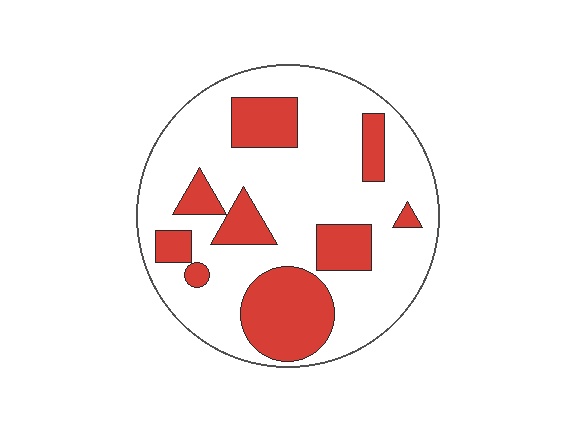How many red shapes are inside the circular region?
9.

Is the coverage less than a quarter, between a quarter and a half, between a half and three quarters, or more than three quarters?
Between a quarter and a half.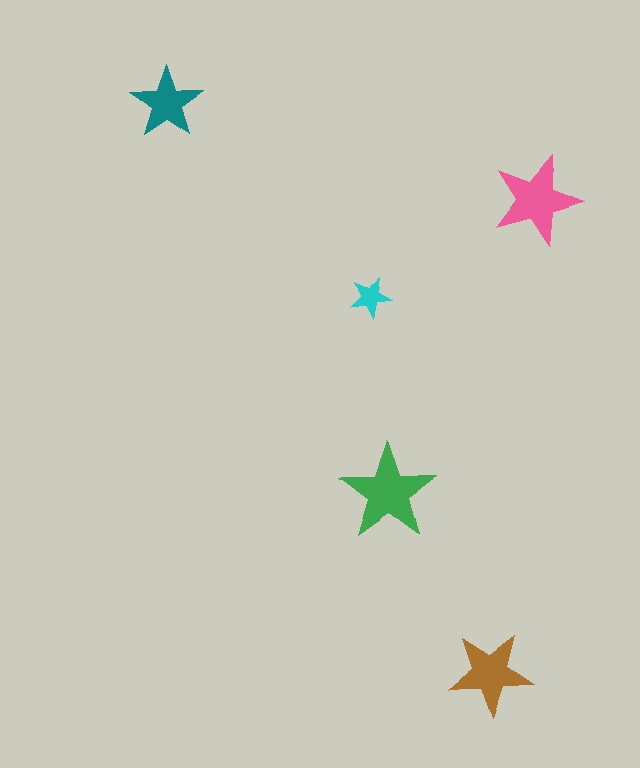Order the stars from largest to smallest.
the green one, the pink one, the brown one, the teal one, the cyan one.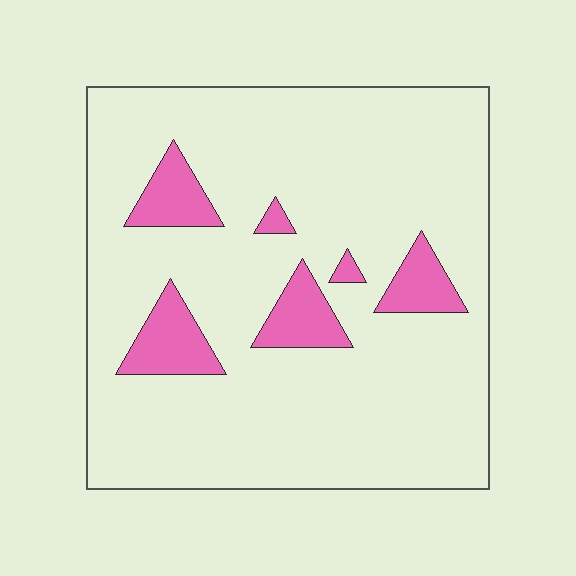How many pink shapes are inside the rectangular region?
6.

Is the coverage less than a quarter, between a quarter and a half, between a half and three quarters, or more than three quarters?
Less than a quarter.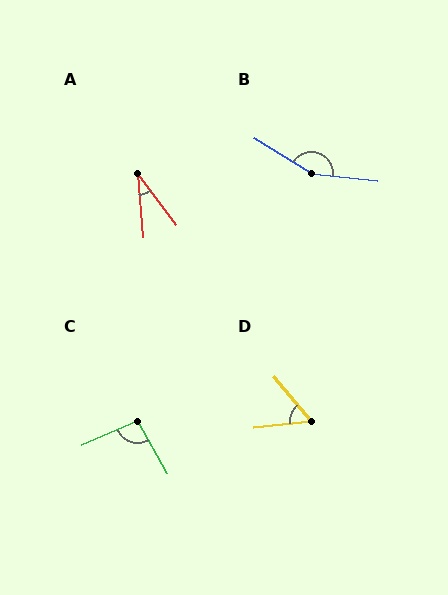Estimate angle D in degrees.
Approximately 56 degrees.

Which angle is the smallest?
A, at approximately 32 degrees.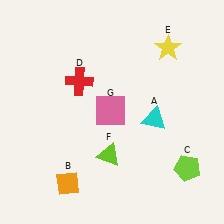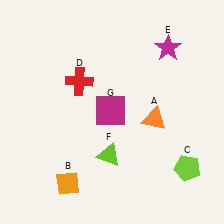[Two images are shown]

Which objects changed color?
A changed from cyan to orange. E changed from yellow to magenta. G changed from pink to magenta.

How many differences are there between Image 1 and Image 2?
There are 3 differences between the two images.